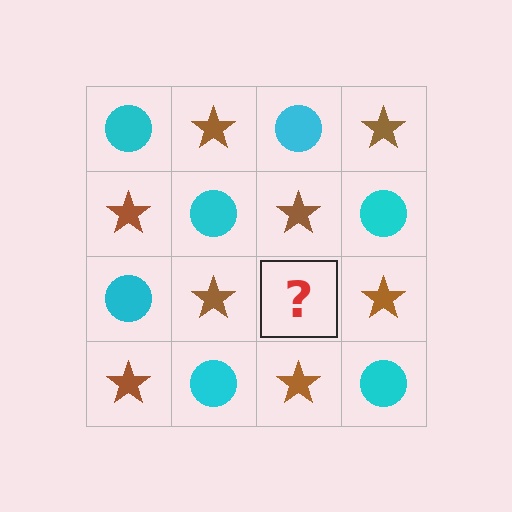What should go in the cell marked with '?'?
The missing cell should contain a cyan circle.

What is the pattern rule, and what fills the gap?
The rule is that it alternates cyan circle and brown star in a checkerboard pattern. The gap should be filled with a cyan circle.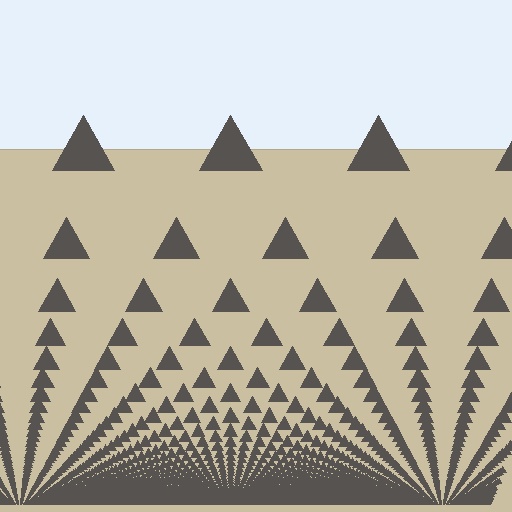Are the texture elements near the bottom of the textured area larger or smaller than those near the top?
Smaller. The gradient is inverted — elements near the bottom are smaller and denser.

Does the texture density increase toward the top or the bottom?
Density increases toward the bottom.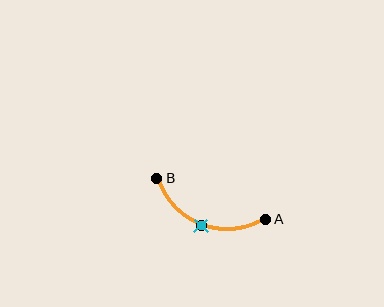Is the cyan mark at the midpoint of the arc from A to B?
Yes. The cyan mark lies on the arc at equal arc-length from both A and B — it is the arc midpoint.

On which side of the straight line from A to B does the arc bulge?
The arc bulges below the straight line connecting A and B.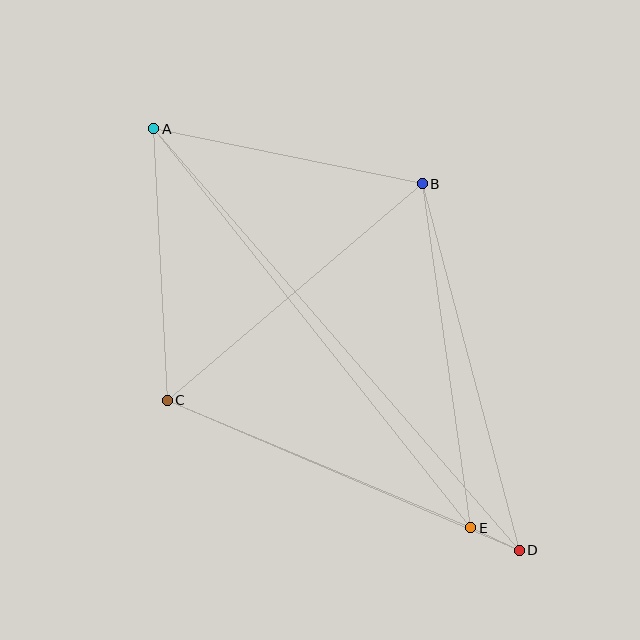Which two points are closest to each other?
Points D and E are closest to each other.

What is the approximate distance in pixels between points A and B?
The distance between A and B is approximately 274 pixels.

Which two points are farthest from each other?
Points A and D are farthest from each other.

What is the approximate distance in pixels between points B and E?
The distance between B and E is approximately 348 pixels.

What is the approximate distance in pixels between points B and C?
The distance between B and C is approximately 335 pixels.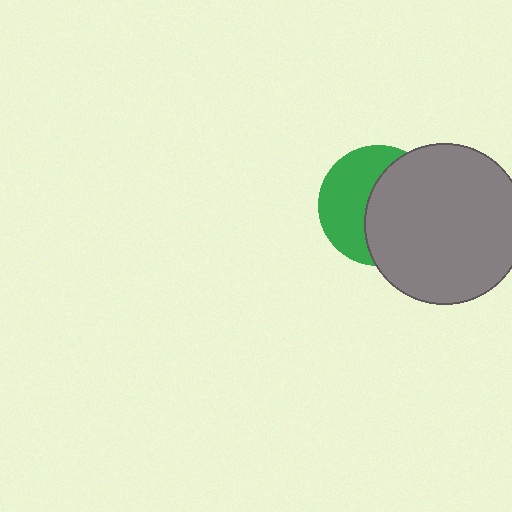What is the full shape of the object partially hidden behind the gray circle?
The partially hidden object is a green circle.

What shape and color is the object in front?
The object in front is a gray circle.